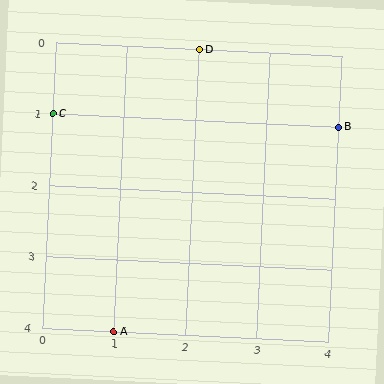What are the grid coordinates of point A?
Point A is at grid coordinates (1, 4).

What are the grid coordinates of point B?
Point B is at grid coordinates (4, 1).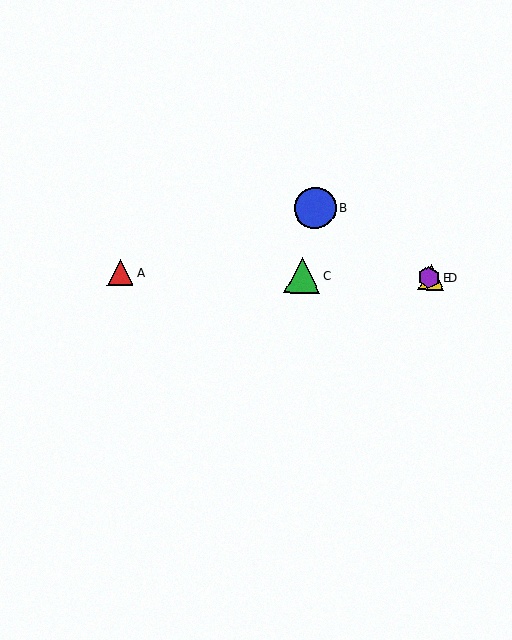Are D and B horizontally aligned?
No, D is at y≈277 and B is at y≈208.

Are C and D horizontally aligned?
Yes, both are at y≈275.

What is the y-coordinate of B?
Object B is at y≈208.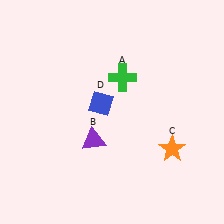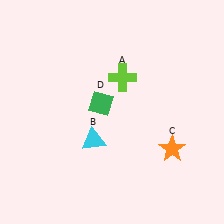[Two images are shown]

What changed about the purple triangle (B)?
In Image 1, B is purple. In Image 2, it changed to cyan.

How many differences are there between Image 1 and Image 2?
There are 3 differences between the two images.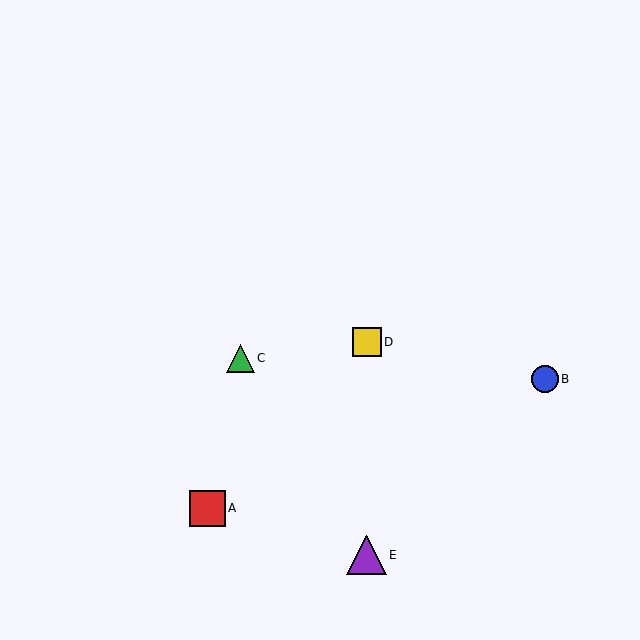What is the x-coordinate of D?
Object D is at x≈367.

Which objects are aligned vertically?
Objects D, E are aligned vertically.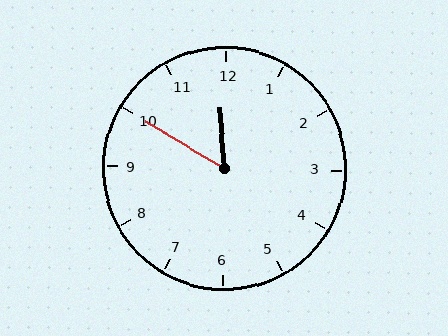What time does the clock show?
11:50.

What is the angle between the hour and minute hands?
Approximately 55 degrees.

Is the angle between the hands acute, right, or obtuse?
It is acute.